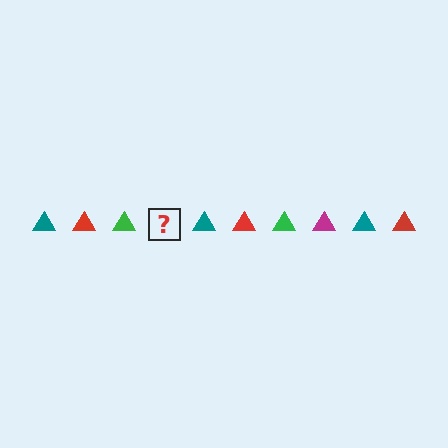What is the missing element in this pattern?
The missing element is a magenta triangle.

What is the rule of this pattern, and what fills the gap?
The rule is that the pattern cycles through teal, red, green, magenta triangles. The gap should be filled with a magenta triangle.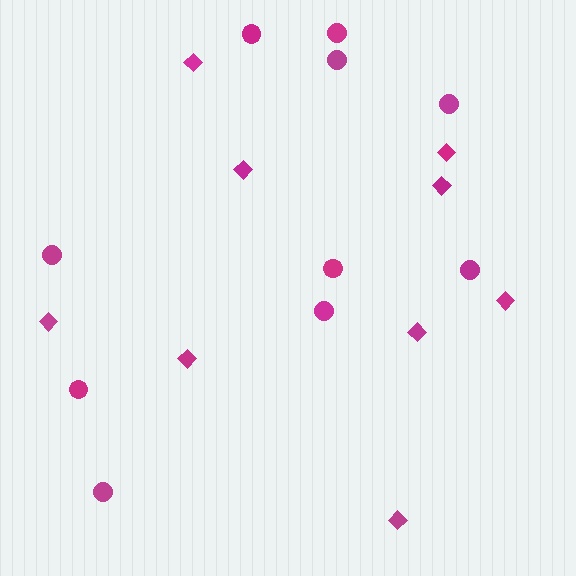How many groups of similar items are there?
There are 2 groups: one group of diamonds (9) and one group of circles (10).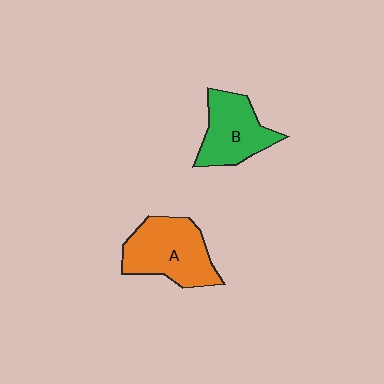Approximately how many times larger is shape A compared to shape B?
Approximately 1.2 times.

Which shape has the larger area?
Shape A (orange).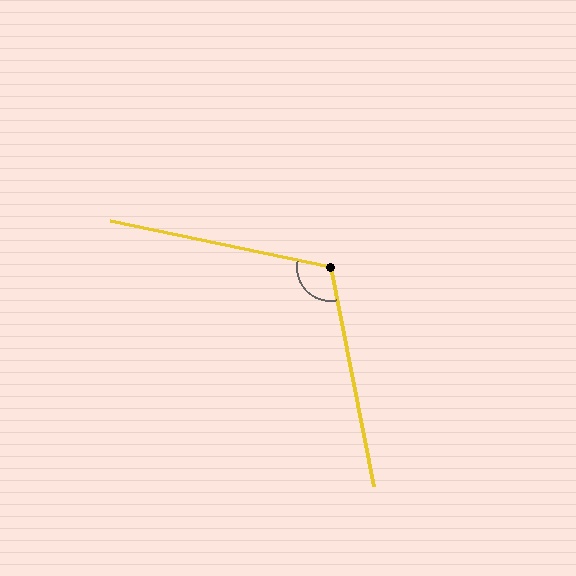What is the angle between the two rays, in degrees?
Approximately 113 degrees.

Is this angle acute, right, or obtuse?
It is obtuse.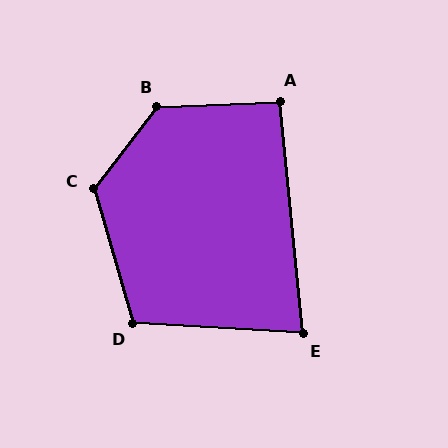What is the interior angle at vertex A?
Approximately 93 degrees (approximately right).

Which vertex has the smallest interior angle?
E, at approximately 81 degrees.